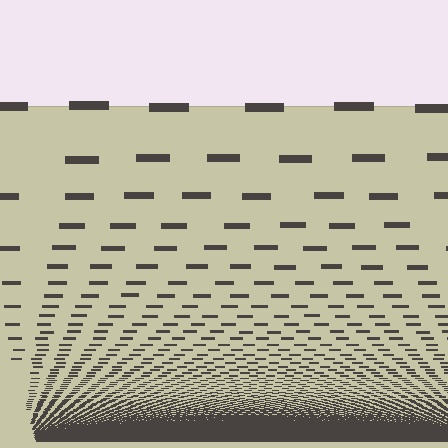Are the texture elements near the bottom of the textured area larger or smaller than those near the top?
Smaller. The gradient is inverted — elements near the bottom are smaller and denser.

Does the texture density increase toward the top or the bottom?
Density increases toward the bottom.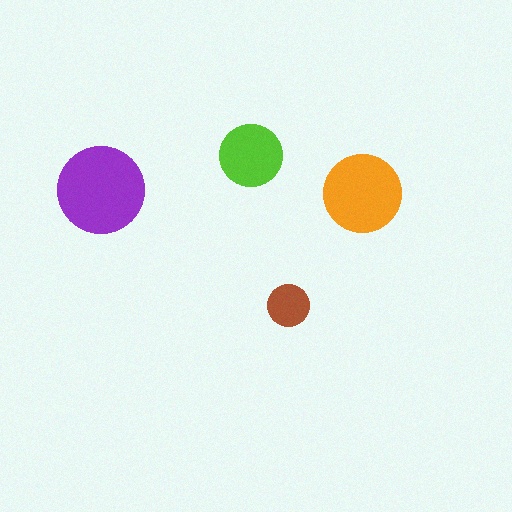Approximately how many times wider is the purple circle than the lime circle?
About 1.5 times wider.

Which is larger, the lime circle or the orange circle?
The orange one.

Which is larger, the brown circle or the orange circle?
The orange one.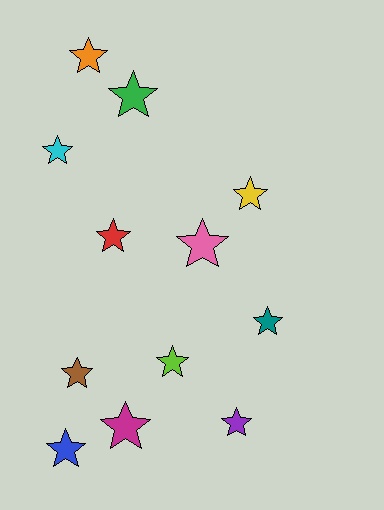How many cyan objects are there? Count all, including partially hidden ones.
There is 1 cyan object.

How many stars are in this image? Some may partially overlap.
There are 12 stars.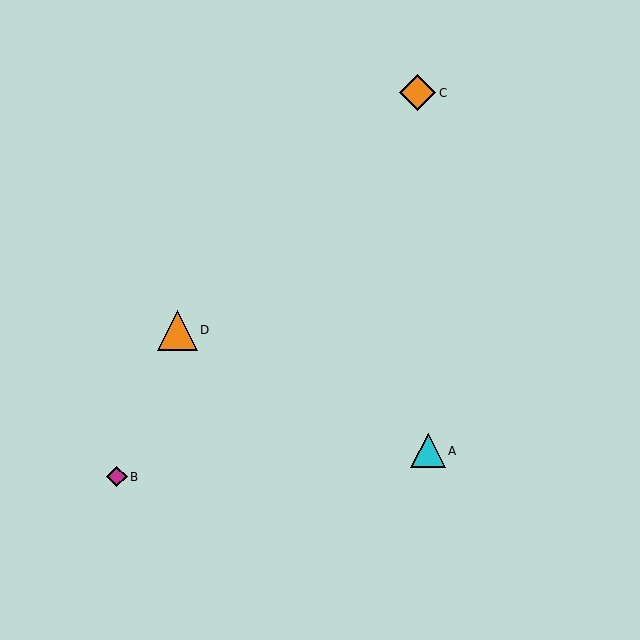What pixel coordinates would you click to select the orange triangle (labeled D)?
Click at (177, 330) to select the orange triangle D.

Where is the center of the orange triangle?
The center of the orange triangle is at (177, 330).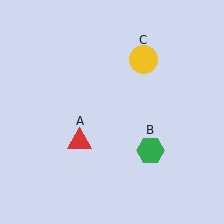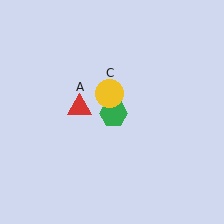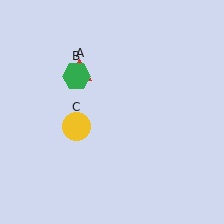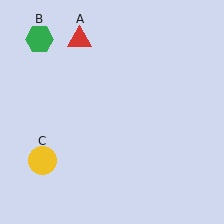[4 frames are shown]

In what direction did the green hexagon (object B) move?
The green hexagon (object B) moved up and to the left.